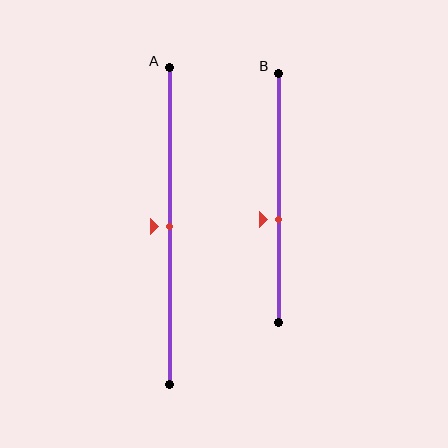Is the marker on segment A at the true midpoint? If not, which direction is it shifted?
Yes, the marker on segment A is at the true midpoint.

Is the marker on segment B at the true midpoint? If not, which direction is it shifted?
No, the marker on segment B is shifted downward by about 9% of the segment length.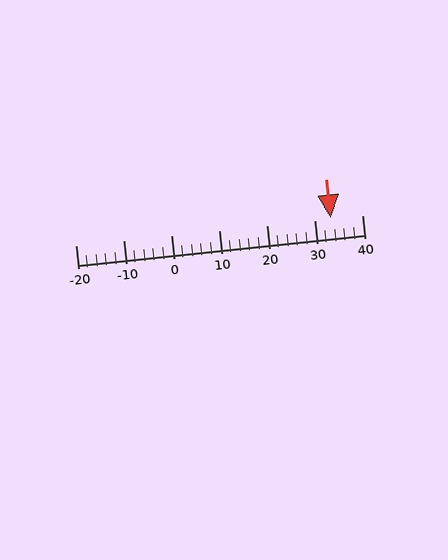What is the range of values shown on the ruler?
The ruler shows values from -20 to 40.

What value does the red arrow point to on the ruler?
The red arrow points to approximately 34.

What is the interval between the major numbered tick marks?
The major tick marks are spaced 10 units apart.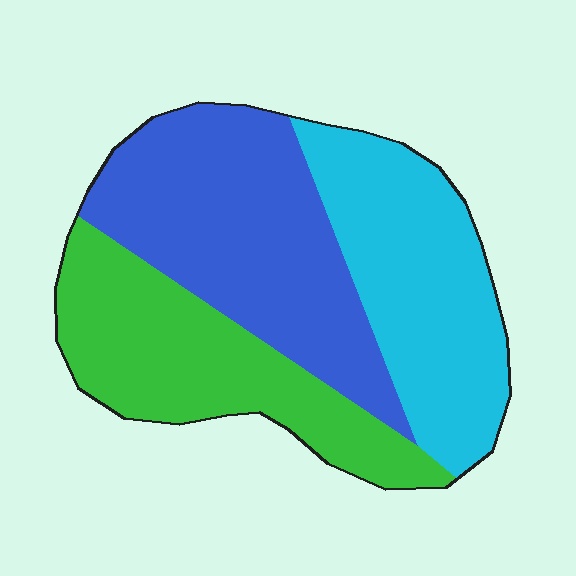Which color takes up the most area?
Blue, at roughly 40%.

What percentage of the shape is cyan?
Cyan takes up about one third (1/3) of the shape.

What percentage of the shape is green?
Green covers roughly 30% of the shape.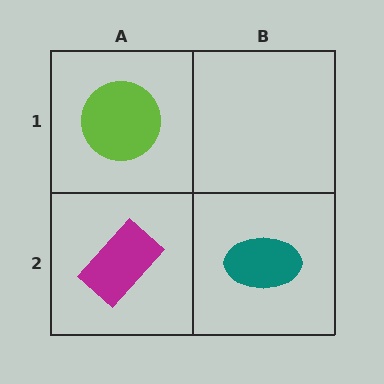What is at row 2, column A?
A magenta rectangle.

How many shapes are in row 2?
2 shapes.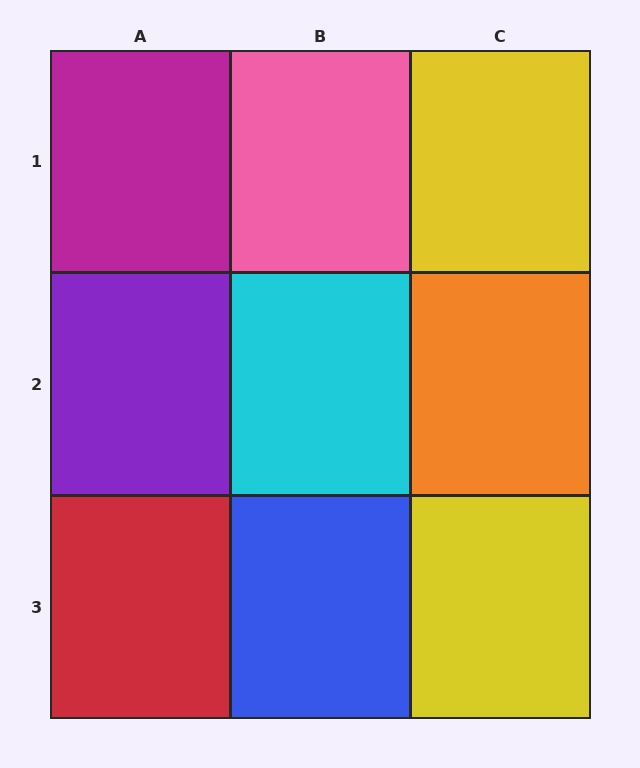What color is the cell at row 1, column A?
Magenta.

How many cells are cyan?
1 cell is cyan.